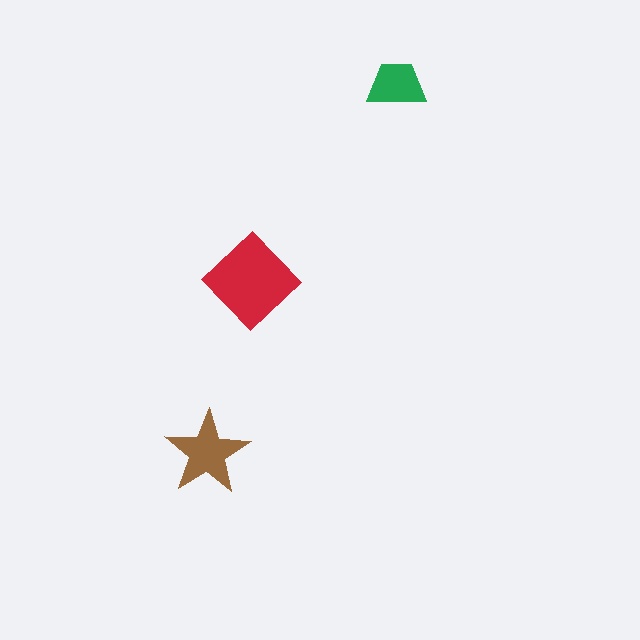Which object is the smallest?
The green trapezoid.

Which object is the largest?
The red diamond.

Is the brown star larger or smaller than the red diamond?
Smaller.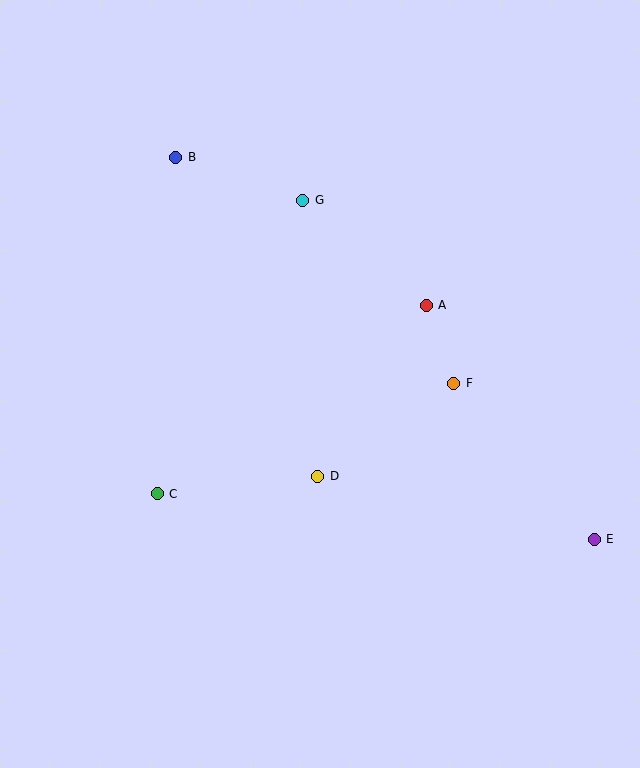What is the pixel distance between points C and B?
The distance between C and B is 337 pixels.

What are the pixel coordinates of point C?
Point C is at (157, 494).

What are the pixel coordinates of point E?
Point E is at (594, 539).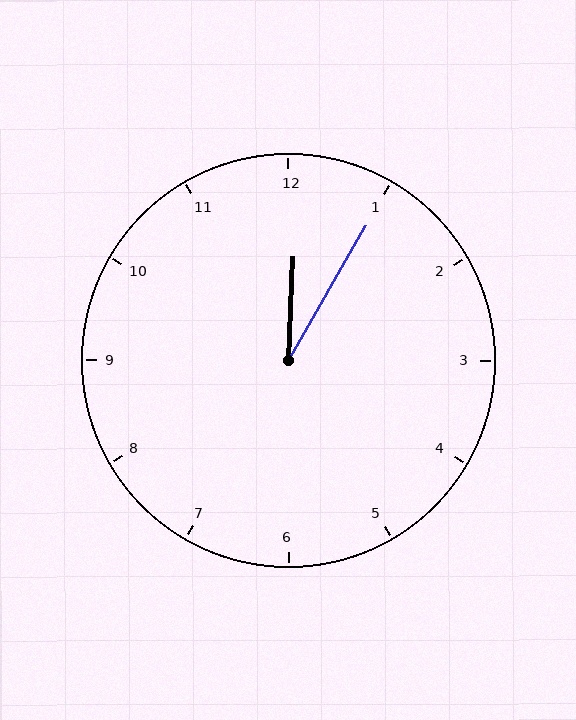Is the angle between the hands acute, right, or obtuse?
It is acute.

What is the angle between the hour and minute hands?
Approximately 28 degrees.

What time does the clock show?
12:05.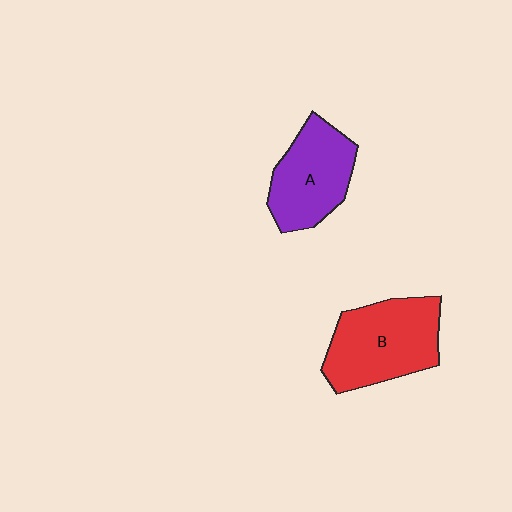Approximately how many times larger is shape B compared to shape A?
Approximately 1.2 times.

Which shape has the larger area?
Shape B (red).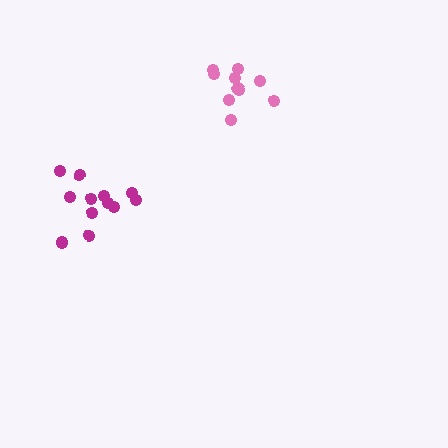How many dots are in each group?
Group 1: 12 dots, Group 2: 10 dots (22 total).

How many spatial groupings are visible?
There are 2 spatial groupings.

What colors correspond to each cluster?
The clusters are colored: magenta, pink.